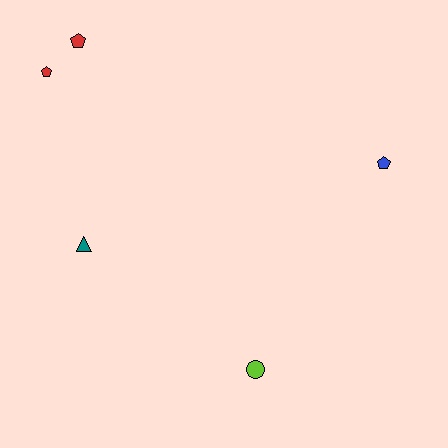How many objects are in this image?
There are 5 objects.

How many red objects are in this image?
There are 2 red objects.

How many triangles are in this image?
There is 1 triangle.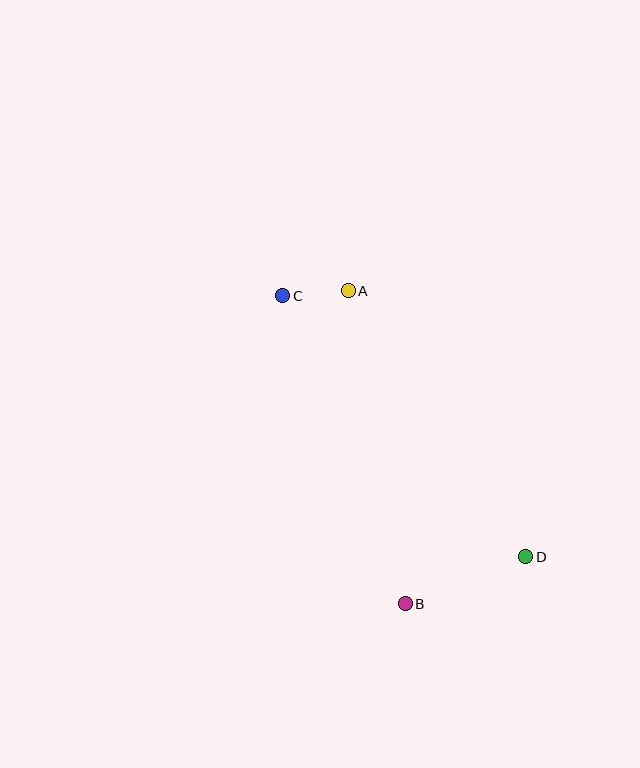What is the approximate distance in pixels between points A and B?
The distance between A and B is approximately 318 pixels.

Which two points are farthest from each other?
Points C and D are farthest from each other.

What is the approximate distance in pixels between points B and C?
The distance between B and C is approximately 332 pixels.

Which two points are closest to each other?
Points A and C are closest to each other.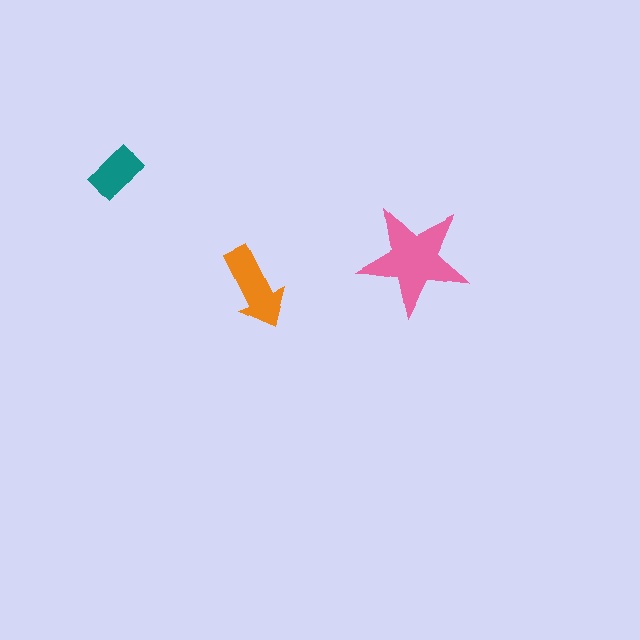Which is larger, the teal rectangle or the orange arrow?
The orange arrow.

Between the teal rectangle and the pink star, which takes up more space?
The pink star.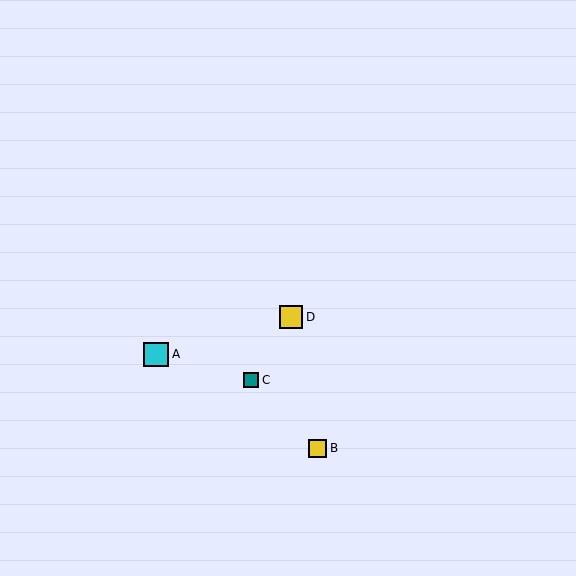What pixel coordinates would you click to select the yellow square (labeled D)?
Click at (291, 317) to select the yellow square D.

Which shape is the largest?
The cyan square (labeled A) is the largest.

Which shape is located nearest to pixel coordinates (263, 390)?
The teal square (labeled C) at (251, 380) is nearest to that location.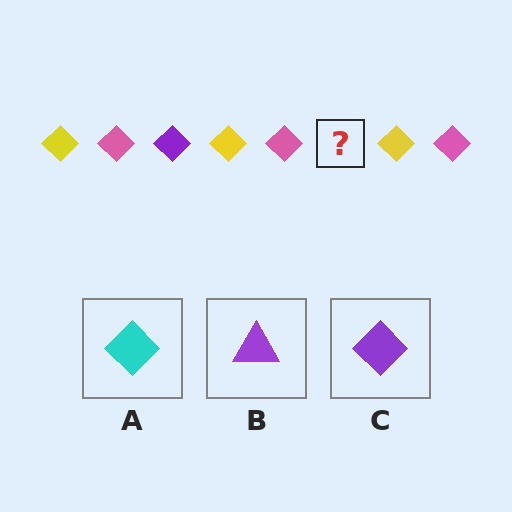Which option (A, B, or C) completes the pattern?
C.